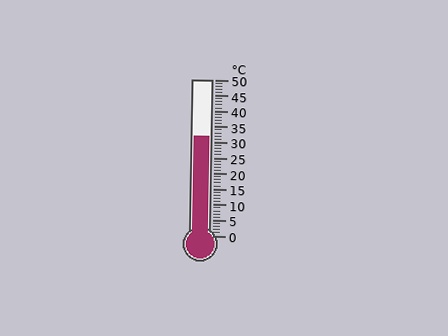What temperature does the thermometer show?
The thermometer shows approximately 32°C.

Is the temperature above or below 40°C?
The temperature is below 40°C.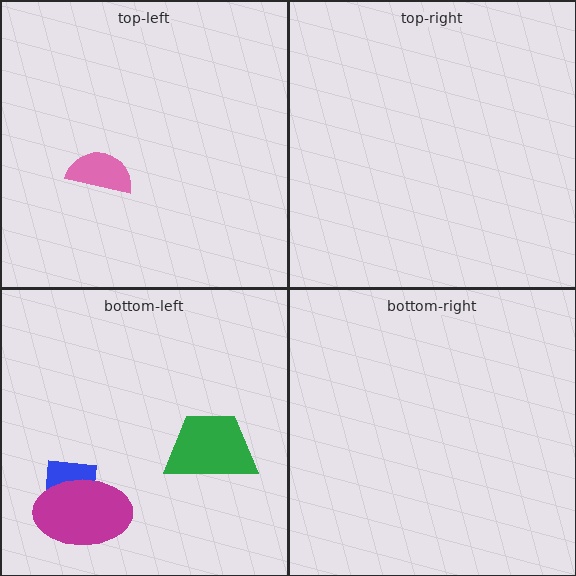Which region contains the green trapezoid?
The bottom-left region.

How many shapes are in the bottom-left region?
3.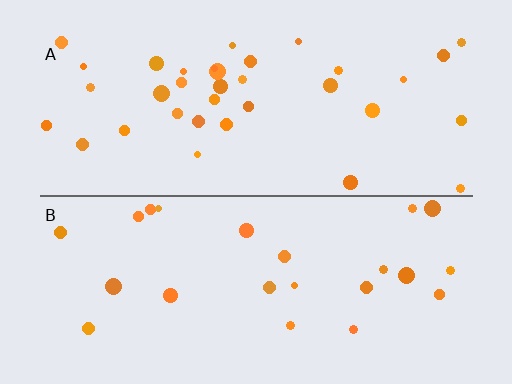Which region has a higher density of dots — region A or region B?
A (the top).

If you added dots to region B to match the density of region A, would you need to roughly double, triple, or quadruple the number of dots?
Approximately double.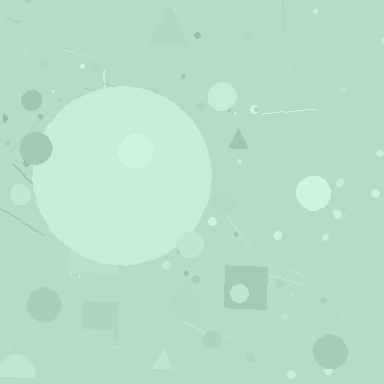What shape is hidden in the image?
A circle is hidden in the image.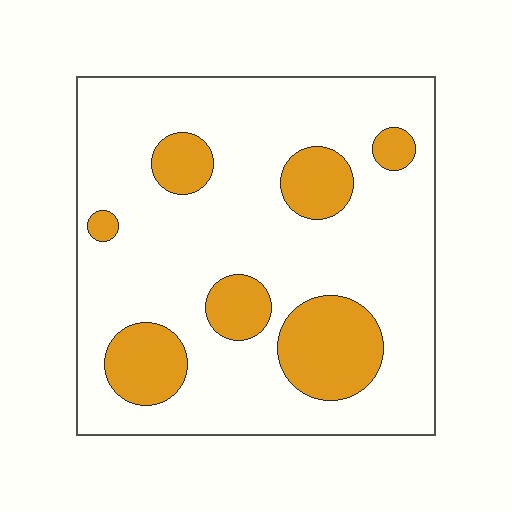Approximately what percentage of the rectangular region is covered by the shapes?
Approximately 20%.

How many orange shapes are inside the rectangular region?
7.